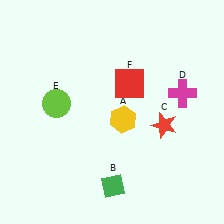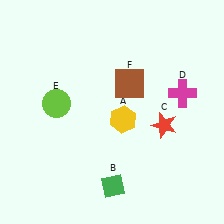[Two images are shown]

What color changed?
The square (F) changed from red in Image 1 to brown in Image 2.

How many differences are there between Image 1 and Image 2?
There is 1 difference between the two images.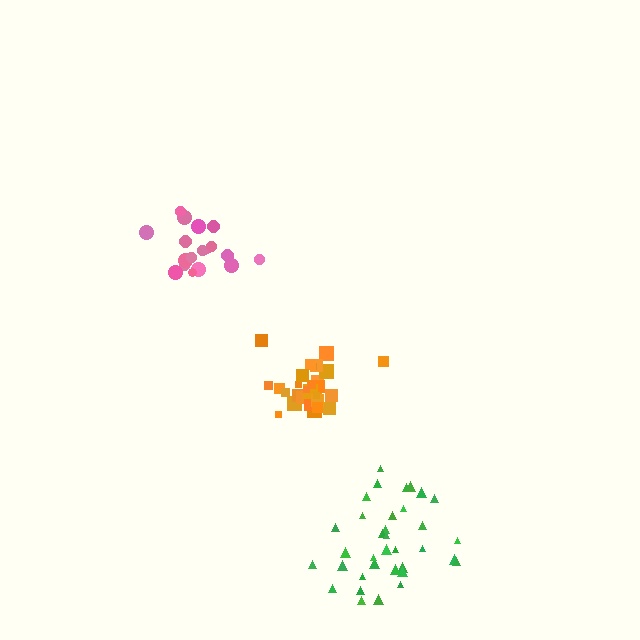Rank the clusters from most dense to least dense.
orange, green, pink.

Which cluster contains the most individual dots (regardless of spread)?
Green (35).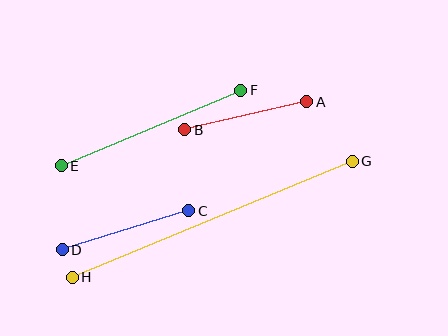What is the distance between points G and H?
The distance is approximately 303 pixels.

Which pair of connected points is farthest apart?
Points G and H are farthest apart.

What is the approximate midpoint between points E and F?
The midpoint is at approximately (151, 128) pixels.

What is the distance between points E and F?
The distance is approximately 195 pixels.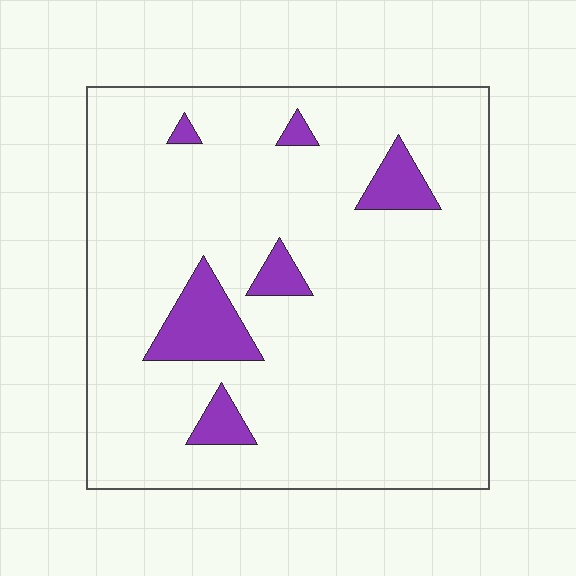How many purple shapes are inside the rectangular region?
6.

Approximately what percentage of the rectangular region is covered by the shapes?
Approximately 10%.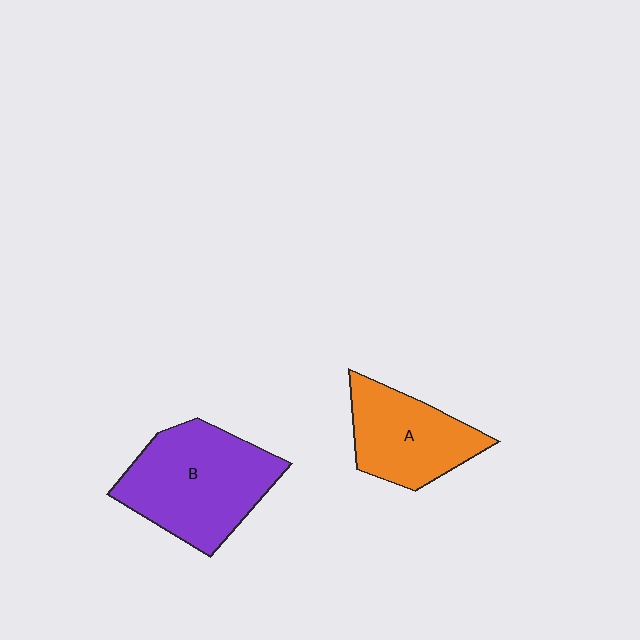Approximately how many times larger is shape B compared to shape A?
Approximately 1.4 times.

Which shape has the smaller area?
Shape A (orange).